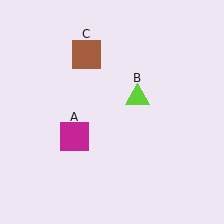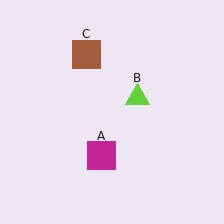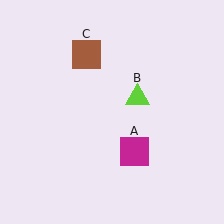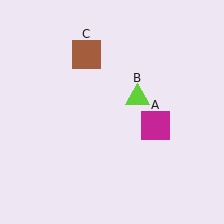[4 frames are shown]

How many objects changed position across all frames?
1 object changed position: magenta square (object A).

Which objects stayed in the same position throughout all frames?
Lime triangle (object B) and brown square (object C) remained stationary.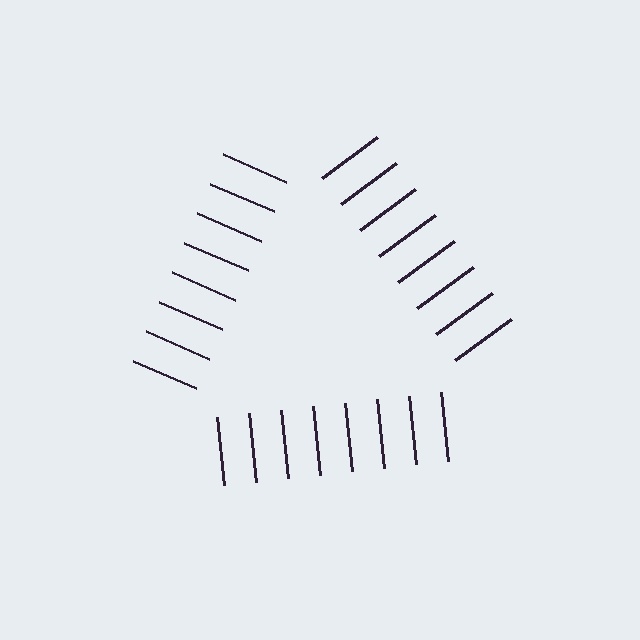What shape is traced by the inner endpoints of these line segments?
An illusory triangle — the line segments terminate on its edges but no continuous stroke is drawn.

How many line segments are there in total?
24 — 8 along each of the 3 edges.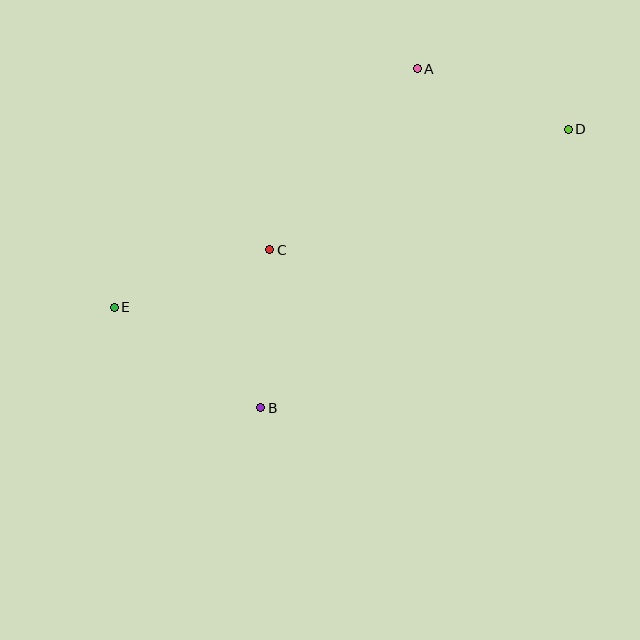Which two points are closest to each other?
Points B and C are closest to each other.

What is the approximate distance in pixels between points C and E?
The distance between C and E is approximately 166 pixels.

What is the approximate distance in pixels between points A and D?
The distance between A and D is approximately 163 pixels.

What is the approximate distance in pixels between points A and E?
The distance between A and E is approximately 386 pixels.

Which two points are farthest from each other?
Points D and E are farthest from each other.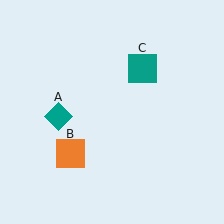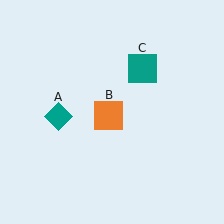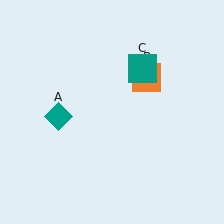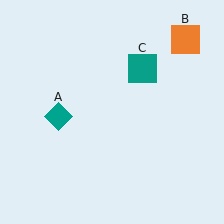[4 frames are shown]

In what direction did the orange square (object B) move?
The orange square (object B) moved up and to the right.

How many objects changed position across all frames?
1 object changed position: orange square (object B).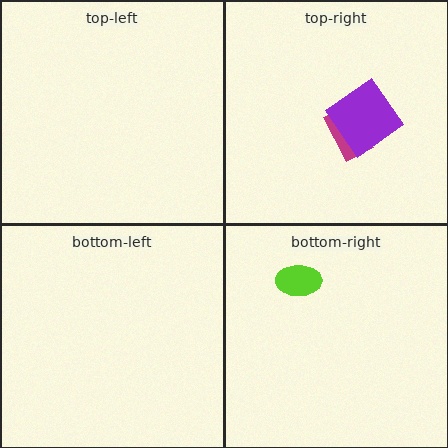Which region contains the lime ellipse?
The bottom-right region.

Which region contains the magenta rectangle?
The top-right region.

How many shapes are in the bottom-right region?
1.